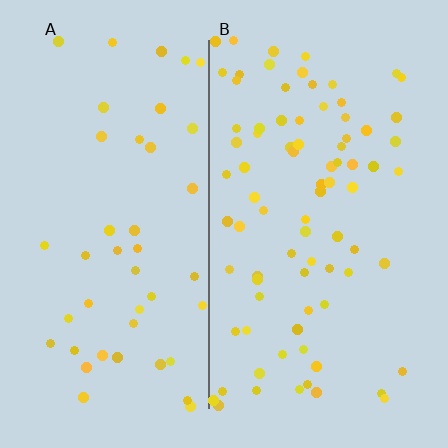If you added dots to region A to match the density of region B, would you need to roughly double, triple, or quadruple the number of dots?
Approximately double.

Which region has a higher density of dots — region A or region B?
B (the right).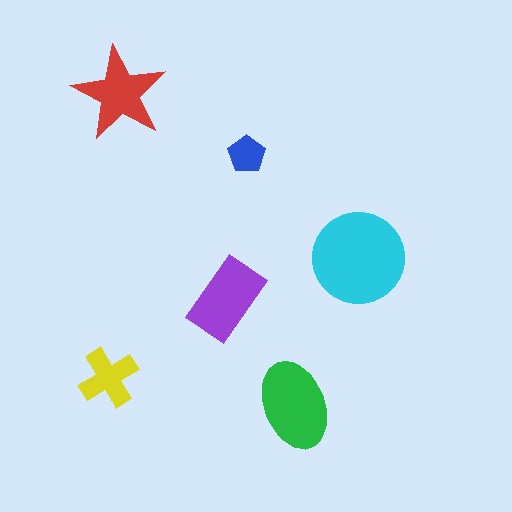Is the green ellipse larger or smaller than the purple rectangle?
Larger.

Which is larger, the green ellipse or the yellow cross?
The green ellipse.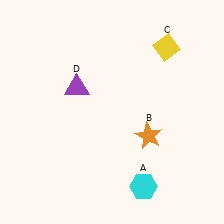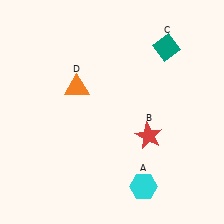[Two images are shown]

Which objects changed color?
B changed from orange to red. C changed from yellow to teal. D changed from purple to orange.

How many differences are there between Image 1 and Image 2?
There are 3 differences between the two images.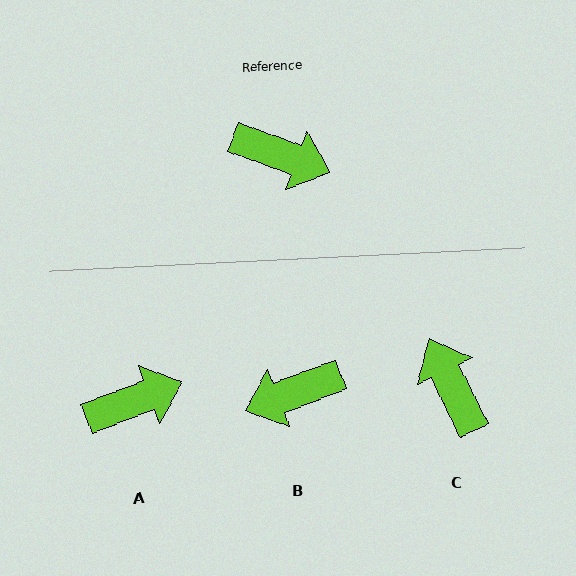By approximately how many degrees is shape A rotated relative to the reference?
Approximately 42 degrees counter-clockwise.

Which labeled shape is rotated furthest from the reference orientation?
B, about 139 degrees away.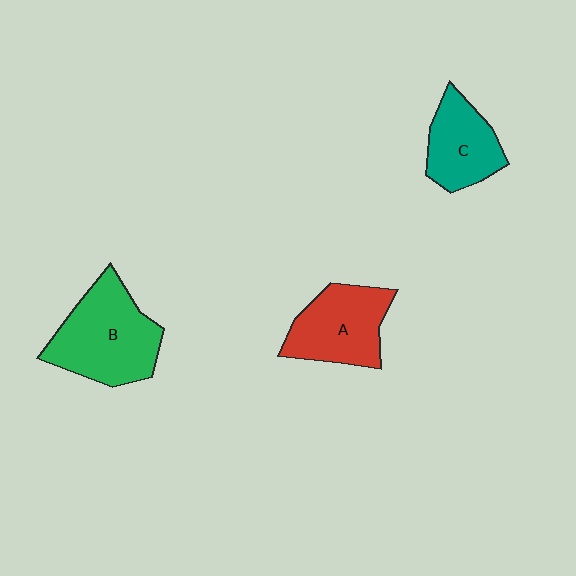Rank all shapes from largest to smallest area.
From largest to smallest: B (green), A (red), C (teal).